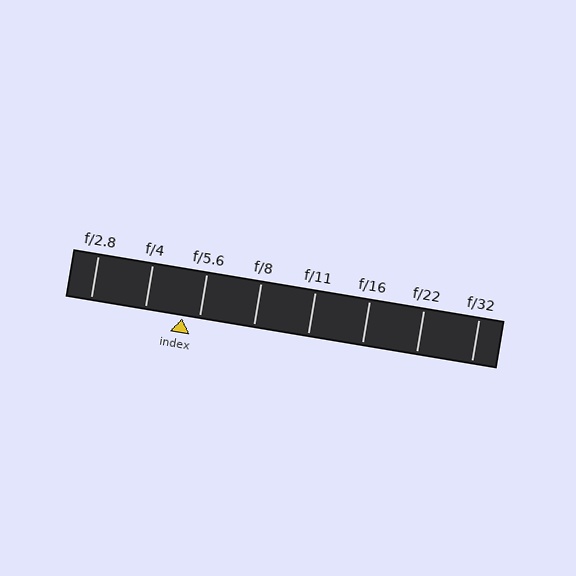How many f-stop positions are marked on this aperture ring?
There are 8 f-stop positions marked.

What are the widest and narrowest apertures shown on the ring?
The widest aperture shown is f/2.8 and the narrowest is f/32.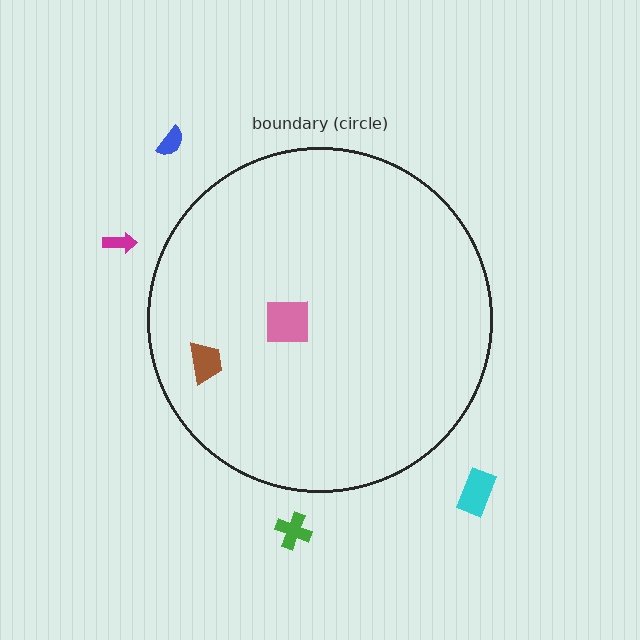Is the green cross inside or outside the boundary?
Outside.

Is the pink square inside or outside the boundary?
Inside.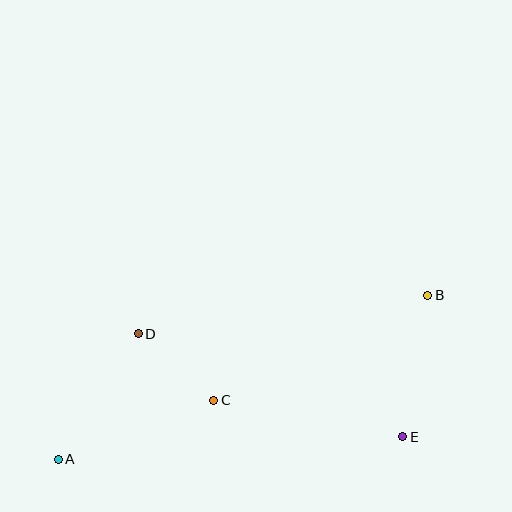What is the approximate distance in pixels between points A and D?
The distance between A and D is approximately 149 pixels.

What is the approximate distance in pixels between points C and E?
The distance between C and E is approximately 192 pixels.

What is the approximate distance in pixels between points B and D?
The distance between B and D is approximately 292 pixels.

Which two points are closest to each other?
Points C and D are closest to each other.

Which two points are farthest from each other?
Points A and B are farthest from each other.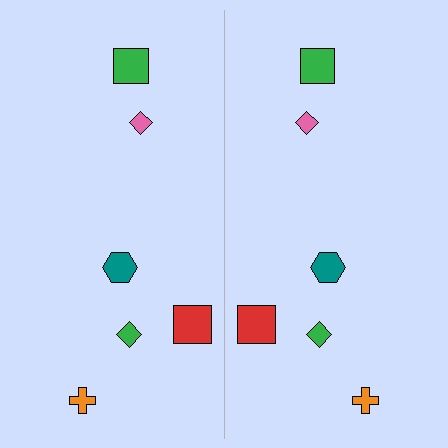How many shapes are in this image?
There are 12 shapes in this image.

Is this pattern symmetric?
Yes, this pattern has bilateral (reflection) symmetry.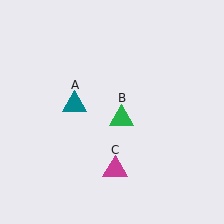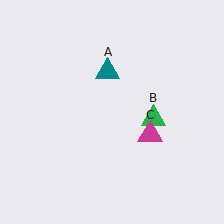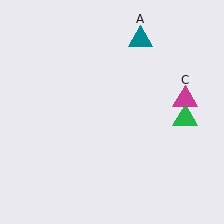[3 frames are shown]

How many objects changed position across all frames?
3 objects changed position: teal triangle (object A), green triangle (object B), magenta triangle (object C).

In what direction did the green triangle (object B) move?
The green triangle (object B) moved right.